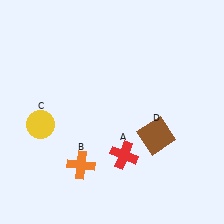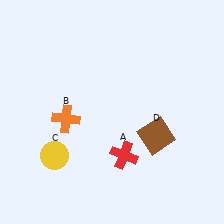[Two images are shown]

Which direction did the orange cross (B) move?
The orange cross (B) moved up.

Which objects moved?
The objects that moved are: the orange cross (B), the yellow circle (C).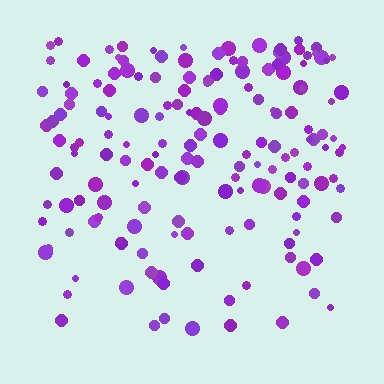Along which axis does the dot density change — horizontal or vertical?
Vertical.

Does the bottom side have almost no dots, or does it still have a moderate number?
Still a moderate number, just noticeably fewer than the top.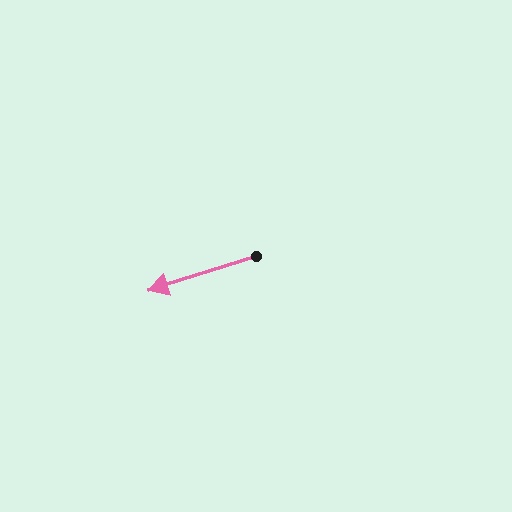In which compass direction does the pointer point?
West.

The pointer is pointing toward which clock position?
Roughly 8 o'clock.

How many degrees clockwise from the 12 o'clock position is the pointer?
Approximately 252 degrees.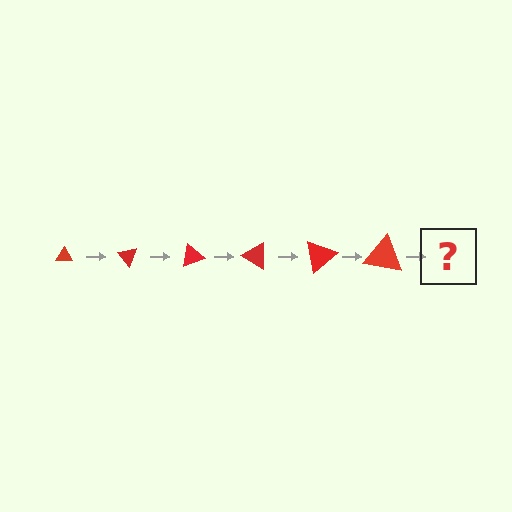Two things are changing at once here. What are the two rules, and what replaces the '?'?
The two rules are that the triangle grows larger each step and it rotates 50 degrees each step. The '?' should be a triangle, larger than the previous one and rotated 300 degrees from the start.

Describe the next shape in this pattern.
It should be a triangle, larger than the previous one and rotated 300 degrees from the start.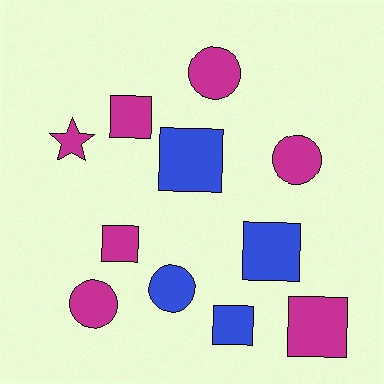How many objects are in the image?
There are 11 objects.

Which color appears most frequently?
Magenta, with 7 objects.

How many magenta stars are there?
There is 1 magenta star.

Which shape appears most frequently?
Square, with 6 objects.